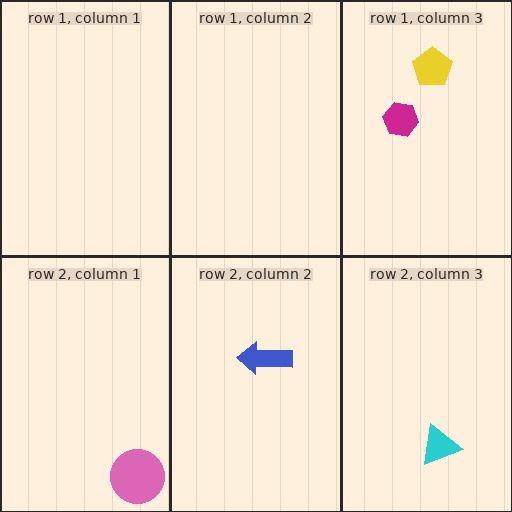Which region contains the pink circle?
The row 2, column 1 region.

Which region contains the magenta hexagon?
The row 1, column 3 region.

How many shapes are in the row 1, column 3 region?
2.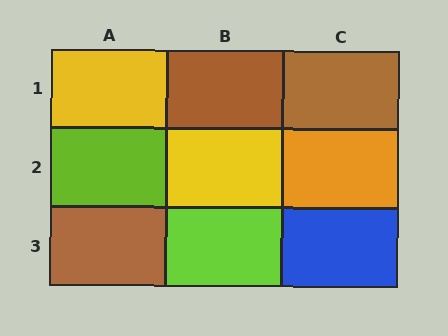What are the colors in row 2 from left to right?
Lime, yellow, orange.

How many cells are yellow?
2 cells are yellow.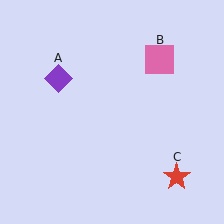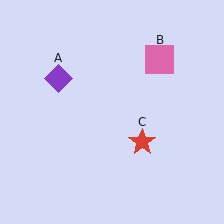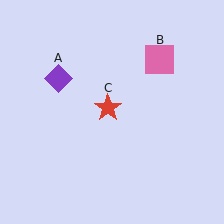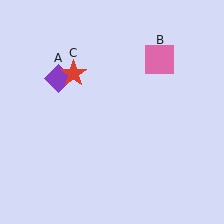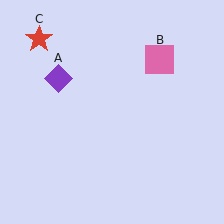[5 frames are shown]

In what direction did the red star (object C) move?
The red star (object C) moved up and to the left.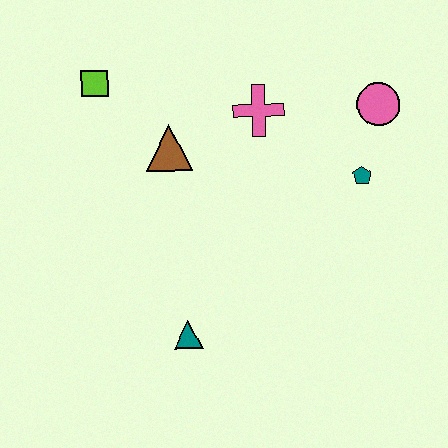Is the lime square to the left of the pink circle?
Yes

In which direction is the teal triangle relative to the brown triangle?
The teal triangle is below the brown triangle.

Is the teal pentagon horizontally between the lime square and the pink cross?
No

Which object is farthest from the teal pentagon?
The lime square is farthest from the teal pentagon.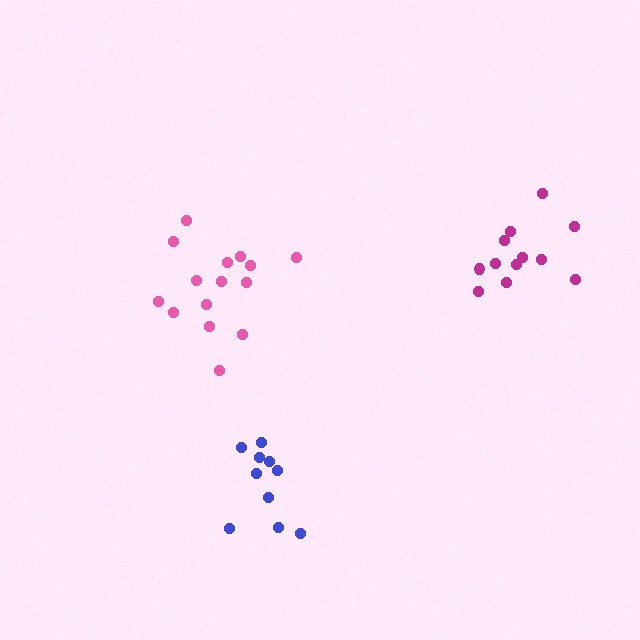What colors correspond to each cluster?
The clusters are colored: pink, blue, magenta.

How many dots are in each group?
Group 1: 15 dots, Group 2: 10 dots, Group 3: 12 dots (37 total).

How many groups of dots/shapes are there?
There are 3 groups.